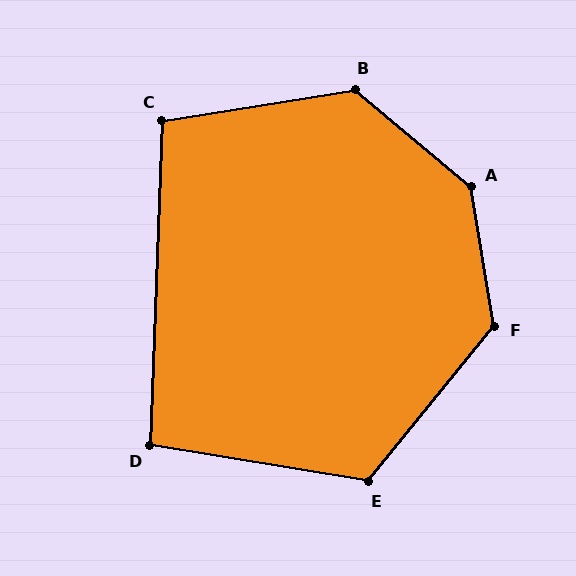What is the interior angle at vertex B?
Approximately 131 degrees (obtuse).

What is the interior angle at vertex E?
Approximately 120 degrees (obtuse).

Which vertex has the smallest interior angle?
D, at approximately 97 degrees.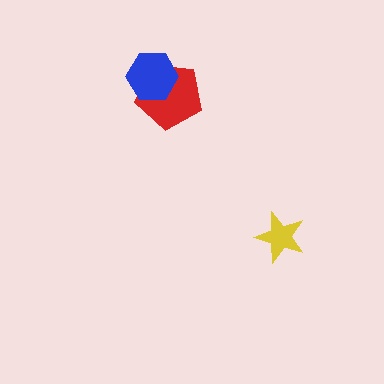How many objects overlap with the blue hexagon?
1 object overlaps with the blue hexagon.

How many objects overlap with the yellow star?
0 objects overlap with the yellow star.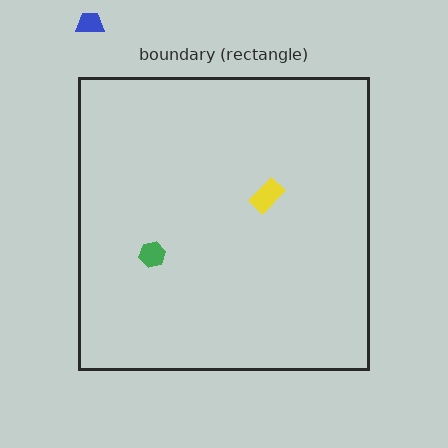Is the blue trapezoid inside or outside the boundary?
Outside.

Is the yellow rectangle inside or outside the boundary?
Inside.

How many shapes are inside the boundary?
2 inside, 1 outside.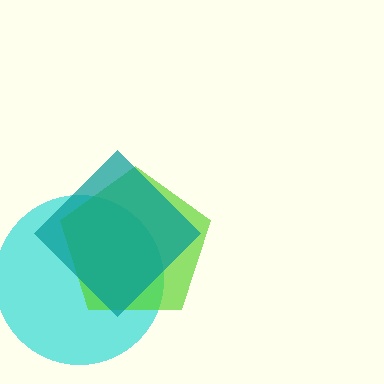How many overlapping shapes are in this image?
There are 3 overlapping shapes in the image.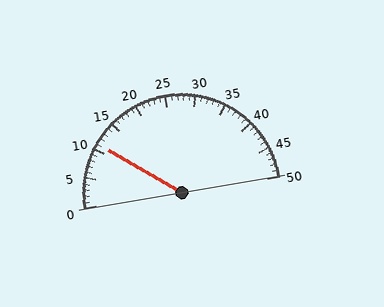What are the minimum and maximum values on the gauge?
The gauge ranges from 0 to 50.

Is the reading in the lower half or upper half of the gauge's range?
The reading is in the lower half of the range (0 to 50).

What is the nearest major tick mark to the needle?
The nearest major tick mark is 10.